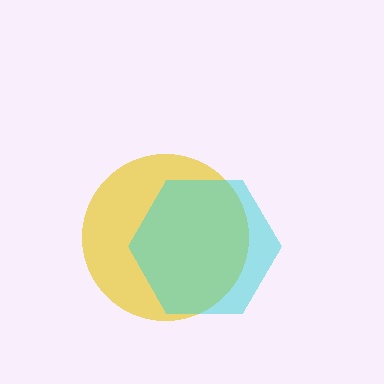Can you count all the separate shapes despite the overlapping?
Yes, there are 2 separate shapes.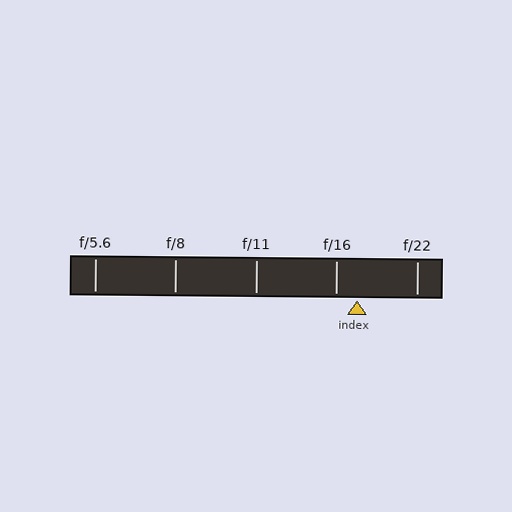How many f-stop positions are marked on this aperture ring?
There are 5 f-stop positions marked.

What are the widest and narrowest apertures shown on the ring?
The widest aperture shown is f/5.6 and the narrowest is f/22.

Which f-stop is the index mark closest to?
The index mark is closest to f/16.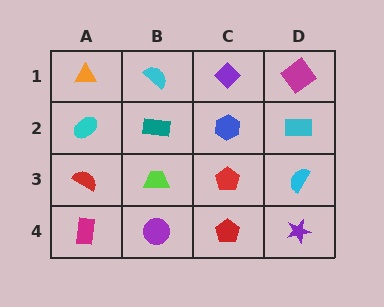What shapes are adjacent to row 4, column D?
A cyan semicircle (row 3, column D), a red pentagon (row 4, column C).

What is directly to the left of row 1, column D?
A purple diamond.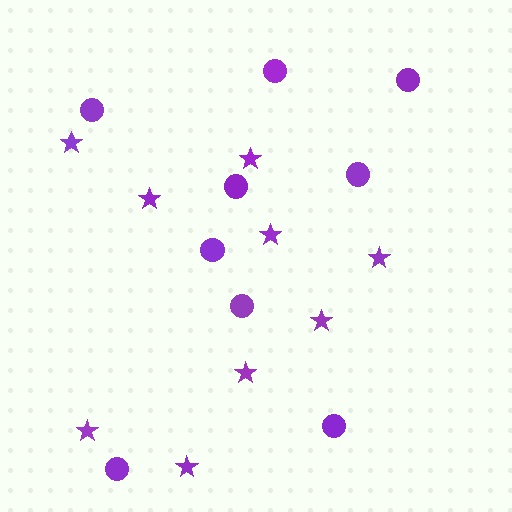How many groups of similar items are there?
There are 2 groups: one group of circles (9) and one group of stars (9).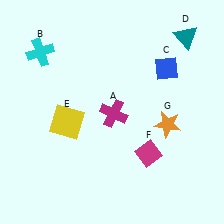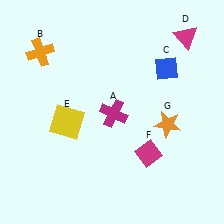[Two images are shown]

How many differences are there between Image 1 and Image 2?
There are 2 differences between the two images.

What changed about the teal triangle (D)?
In Image 1, D is teal. In Image 2, it changed to magenta.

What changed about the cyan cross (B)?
In Image 1, B is cyan. In Image 2, it changed to orange.